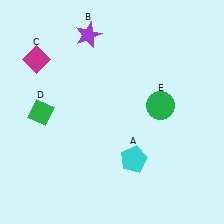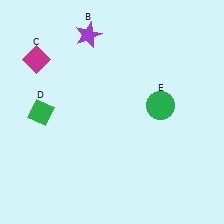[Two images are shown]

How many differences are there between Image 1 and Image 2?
There is 1 difference between the two images.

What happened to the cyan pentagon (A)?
The cyan pentagon (A) was removed in Image 2. It was in the bottom-right area of Image 1.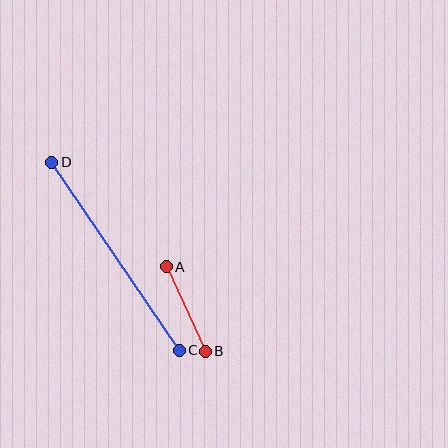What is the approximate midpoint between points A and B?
The midpoint is at approximately (186, 309) pixels.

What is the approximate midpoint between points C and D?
The midpoint is at approximately (115, 256) pixels.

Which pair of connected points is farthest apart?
Points C and D are farthest apart.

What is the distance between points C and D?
The distance is approximately 227 pixels.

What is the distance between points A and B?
The distance is approximately 93 pixels.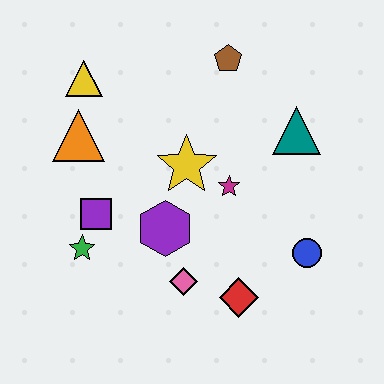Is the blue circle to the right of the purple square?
Yes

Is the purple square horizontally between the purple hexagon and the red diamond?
No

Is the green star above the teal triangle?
No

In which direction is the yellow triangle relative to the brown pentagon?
The yellow triangle is to the left of the brown pentagon.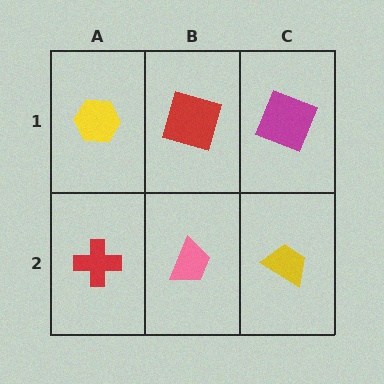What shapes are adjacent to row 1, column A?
A red cross (row 2, column A), a red square (row 1, column B).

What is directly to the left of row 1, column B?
A yellow hexagon.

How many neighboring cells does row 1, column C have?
2.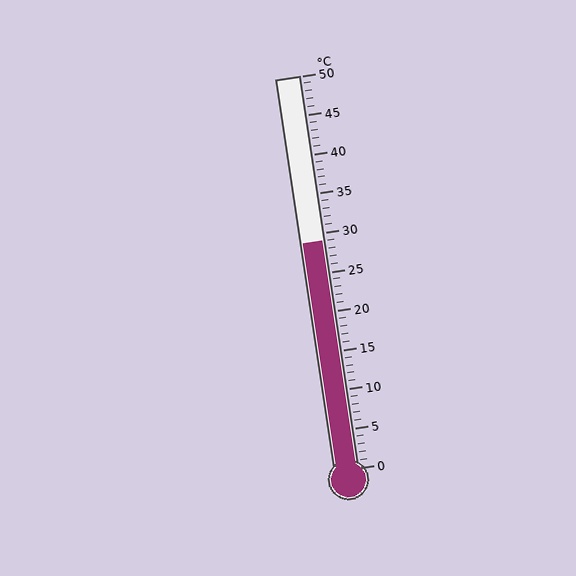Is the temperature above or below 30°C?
The temperature is below 30°C.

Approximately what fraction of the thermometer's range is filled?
The thermometer is filled to approximately 60% of its range.